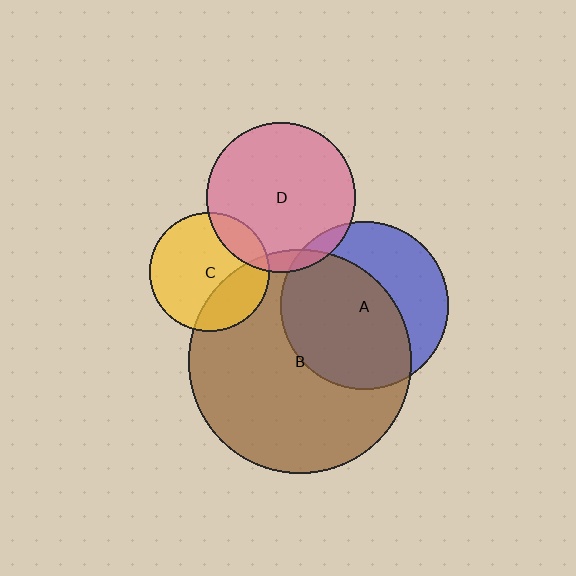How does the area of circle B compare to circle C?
Approximately 3.5 times.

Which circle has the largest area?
Circle B (brown).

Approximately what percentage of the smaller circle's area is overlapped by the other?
Approximately 5%.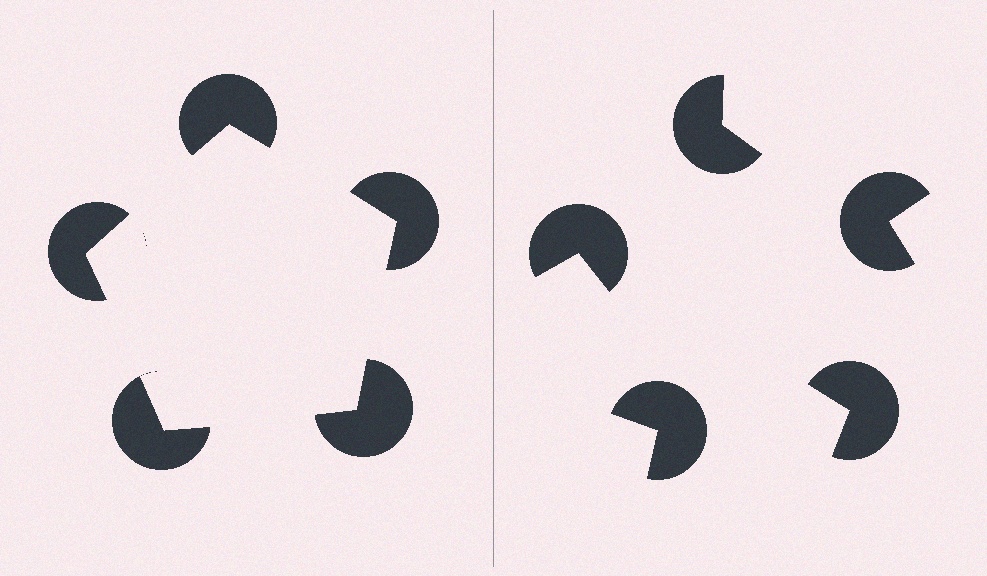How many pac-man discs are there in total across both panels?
10 — 5 on each side.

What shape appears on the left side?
An illusory pentagon.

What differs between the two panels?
The pac-man discs are positioned identically on both sides; only the wedge orientations differ. On the left they align to a pentagon; on the right they are misaligned.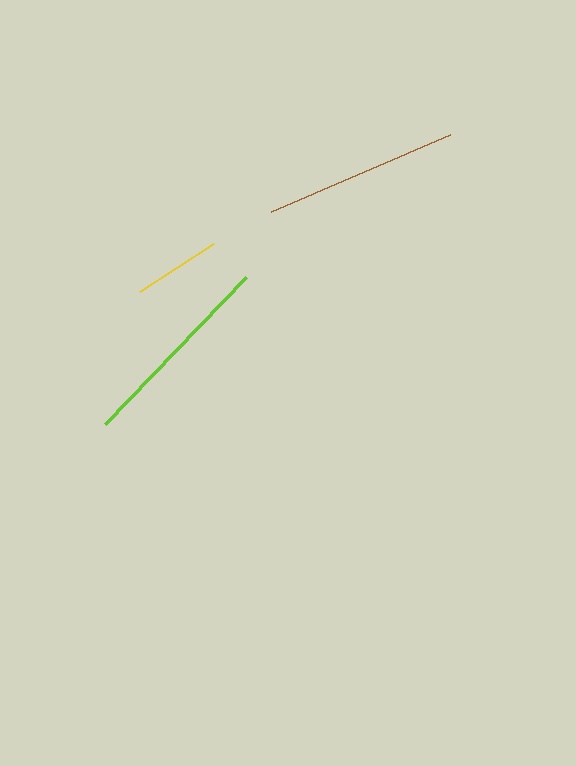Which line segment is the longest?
The lime line is the longest at approximately 203 pixels.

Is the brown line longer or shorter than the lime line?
The lime line is longer than the brown line.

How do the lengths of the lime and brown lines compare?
The lime and brown lines are approximately the same length.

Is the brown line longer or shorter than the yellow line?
The brown line is longer than the yellow line.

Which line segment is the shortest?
The yellow line is the shortest at approximately 88 pixels.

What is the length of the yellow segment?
The yellow segment is approximately 88 pixels long.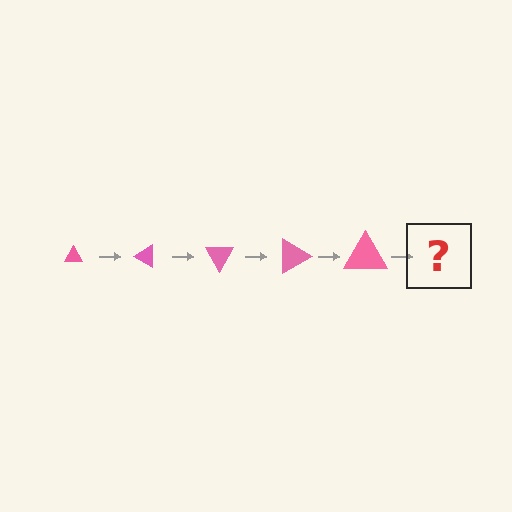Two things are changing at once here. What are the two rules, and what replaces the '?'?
The two rules are that the triangle grows larger each step and it rotates 30 degrees each step. The '?' should be a triangle, larger than the previous one and rotated 150 degrees from the start.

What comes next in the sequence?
The next element should be a triangle, larger than the previous one and rotated 150 degrees from the start.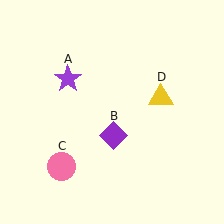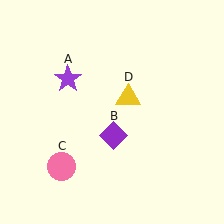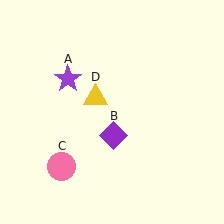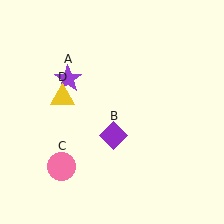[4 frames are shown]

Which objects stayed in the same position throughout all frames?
Purple star (object A) and purple diamond (object B) and pink circle (object C) remained stationary.